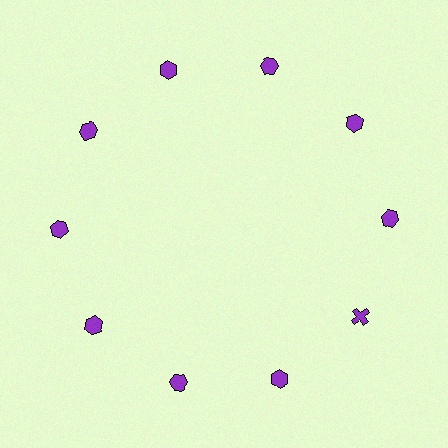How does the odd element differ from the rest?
It has a different shape: cross instead of hexagon.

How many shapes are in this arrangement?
There are 10 shapes arranged in a ring pattern.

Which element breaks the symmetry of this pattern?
The purple cross at roughly the 4 o'clock position breaks the symmetry. All other shapes are purple hexagons.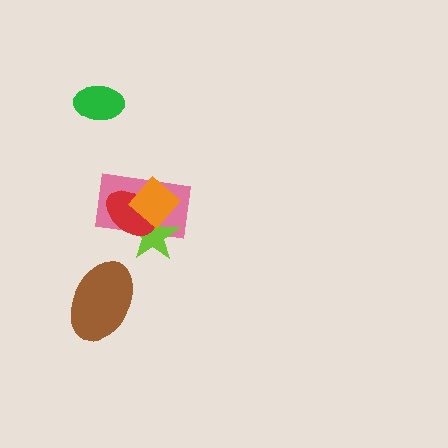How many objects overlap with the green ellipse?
0 objects overlap with the green ellipse.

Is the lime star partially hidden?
Yes, it is partially covered by another shape.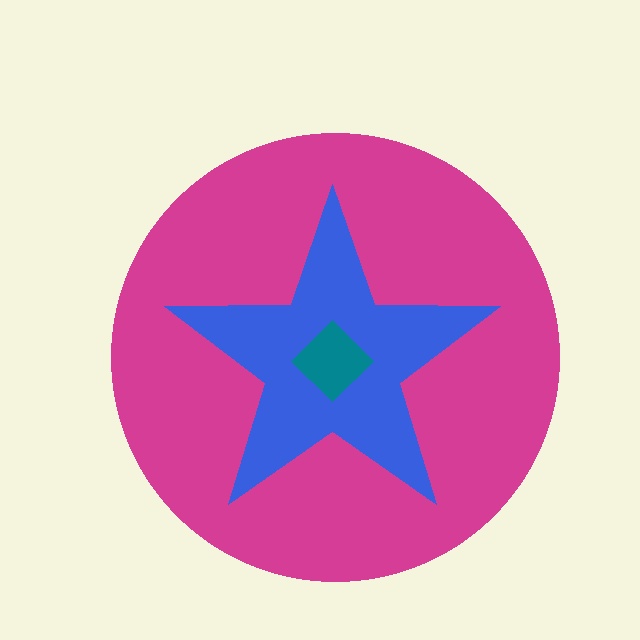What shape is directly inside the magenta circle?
The blue star.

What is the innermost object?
The teal diamond.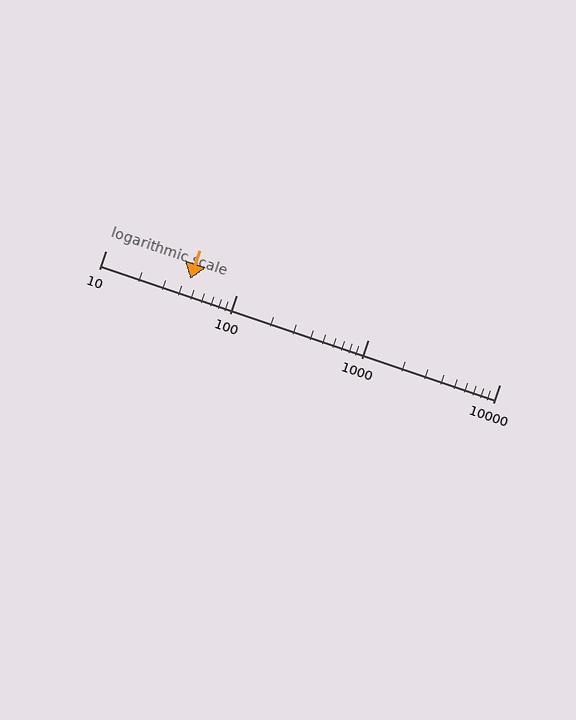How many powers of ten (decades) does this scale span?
The scale spans 3 decades, from 10 to 10000.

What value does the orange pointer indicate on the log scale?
The pointer indicates approximately 44.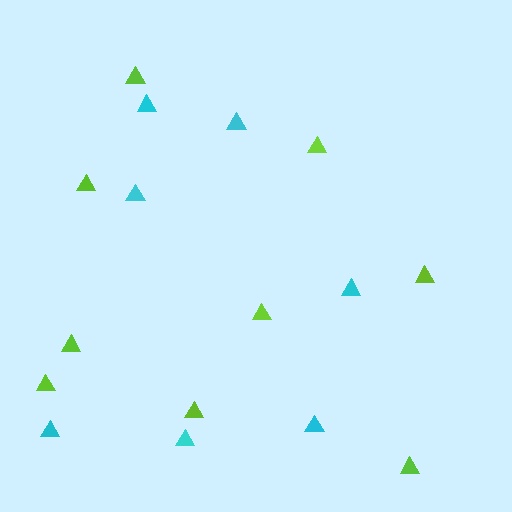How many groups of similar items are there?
There are 2 groups: one group of cyan triangles (7) and one group of lime triangles (9).